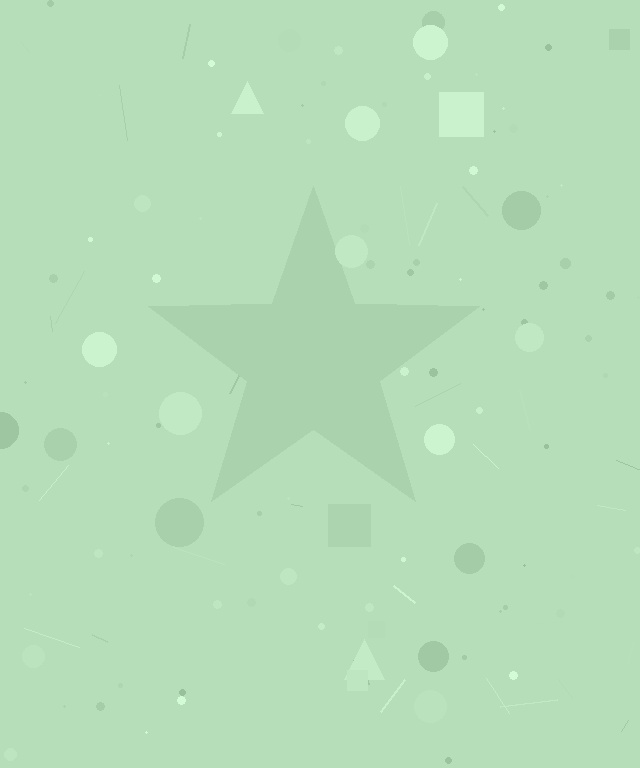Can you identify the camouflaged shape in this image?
The camouflaged shape is a star.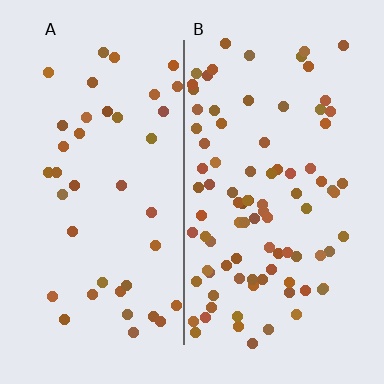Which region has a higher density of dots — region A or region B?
B (the right).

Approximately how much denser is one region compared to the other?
Approximately 2.2× — region B over region A.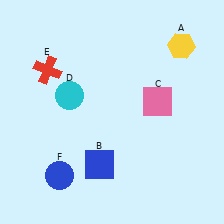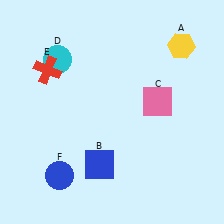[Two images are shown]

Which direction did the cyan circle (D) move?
The cyan circle (D) moved up.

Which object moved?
The cyan circle (D) moved up.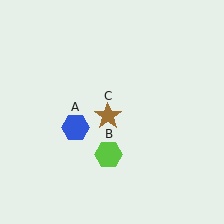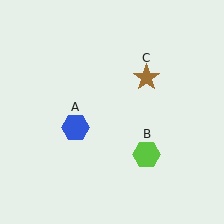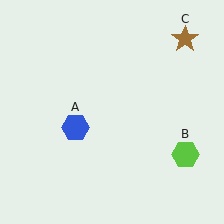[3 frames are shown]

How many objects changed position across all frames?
2 objects changed position: lime hexagon (object B), brown star (object C).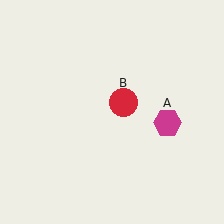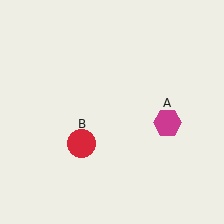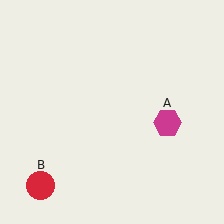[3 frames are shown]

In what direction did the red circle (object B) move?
The red circle (object B) moved down and to the left.